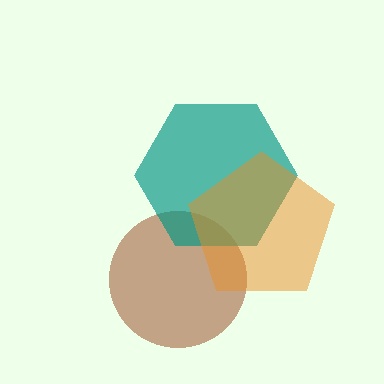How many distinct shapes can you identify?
There are 3 distinct shapes: a brown circle, a teal hexagon, an orange pentagon.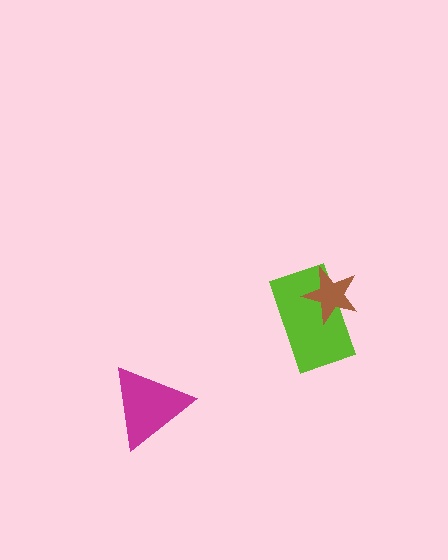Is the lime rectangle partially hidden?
Yes, it is partially covered by another shape.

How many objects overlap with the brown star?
1 object overlaps with the brown star.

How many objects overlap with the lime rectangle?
1 object overlaps with the lime rectangle.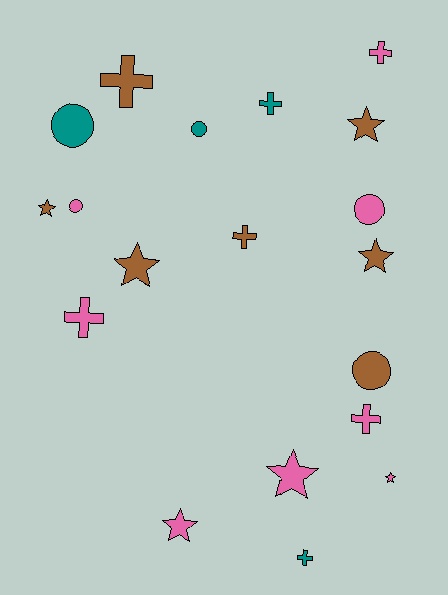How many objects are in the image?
There are 19 objects.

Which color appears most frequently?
Pink, with 8 objects.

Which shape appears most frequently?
Cross, with 7 objects.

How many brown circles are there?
There is 1 brown circle.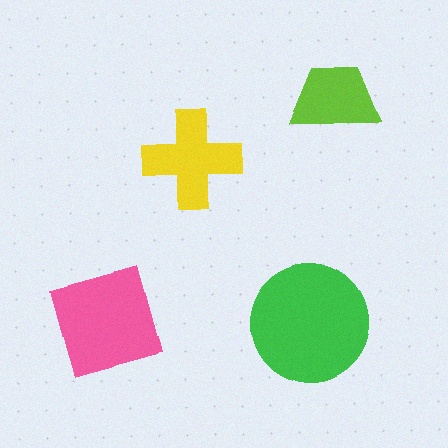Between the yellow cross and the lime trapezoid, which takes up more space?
The yellow cross.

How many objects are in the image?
There are 4 objects in the image.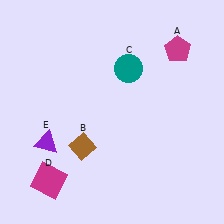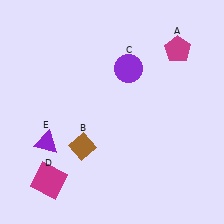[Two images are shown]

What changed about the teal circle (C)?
In Image 1, C is teal. In Image 2, it changed to purple.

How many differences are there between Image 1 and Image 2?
There is 1 difference between the two images.